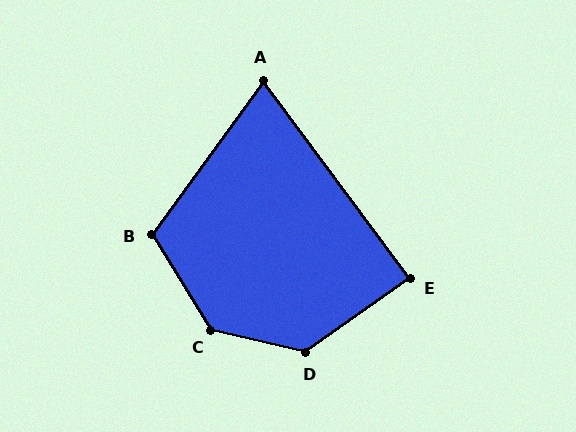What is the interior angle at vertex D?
Approximately 131 degrees (obtuse).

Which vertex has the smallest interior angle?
A, at approximately 73 degrees.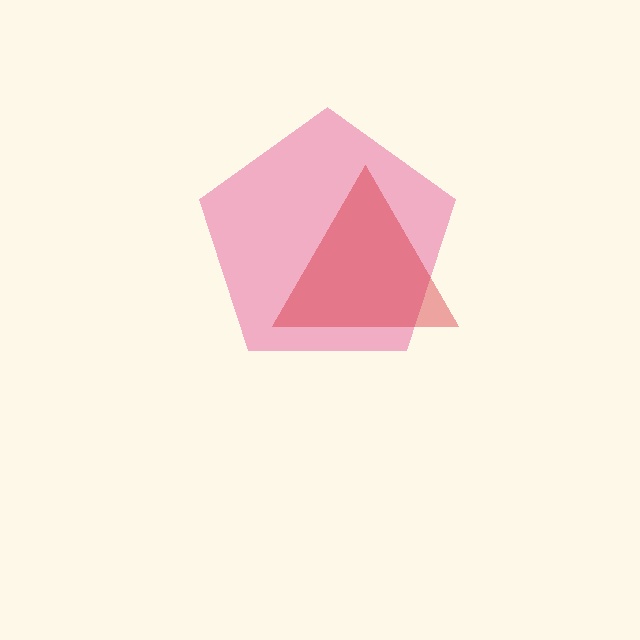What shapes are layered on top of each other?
The layered shapes are: a pink pentagon, a red triangle.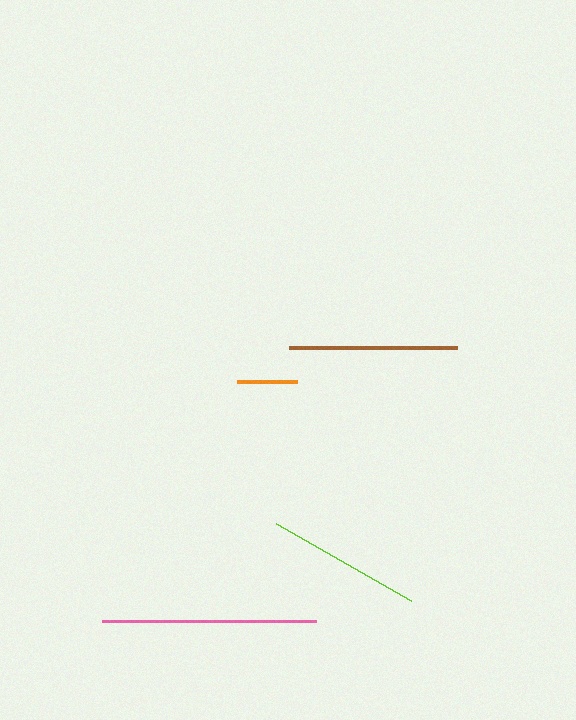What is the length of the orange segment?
The orange segment is approximately 60 pixels long.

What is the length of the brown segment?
The brown segment is approximately 168 pixels long.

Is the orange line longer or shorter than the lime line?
The lime line is longer than the orange line.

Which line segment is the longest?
The pink line is the longest at approximately 214 pixels.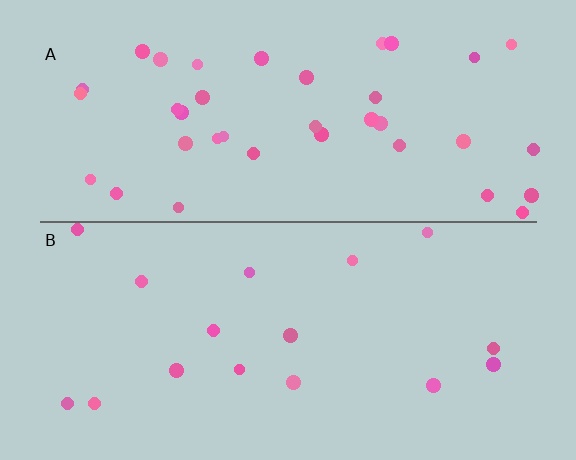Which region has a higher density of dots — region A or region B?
A (the top).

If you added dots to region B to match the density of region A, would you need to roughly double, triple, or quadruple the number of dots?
Approximately double.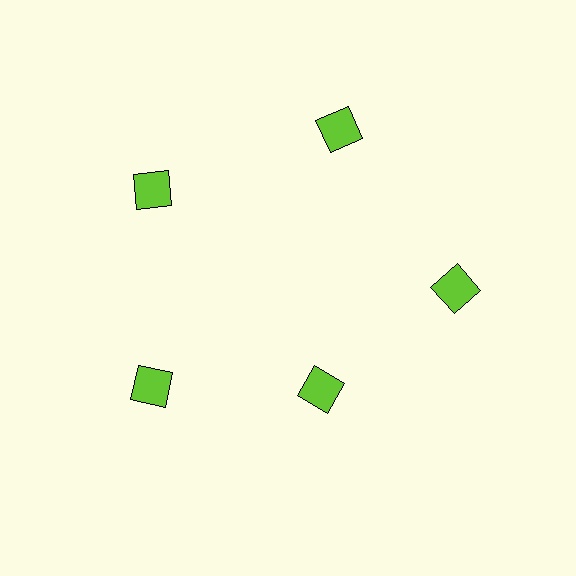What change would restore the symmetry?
The symmetry would be restored by moving it outward, back onto the ring so that all 5 diamonds sit at equal angles and equal distance from the center.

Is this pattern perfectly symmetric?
No. The 5 lime diamonds are arranged in a ring, but one element near the 5 o'clock position is pulled inward toward the center, breaking the 5-fold rotational symmetry.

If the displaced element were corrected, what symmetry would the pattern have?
It would have 5-fold rotational symmetry — the pattern would map onto itself every 72 degrees.